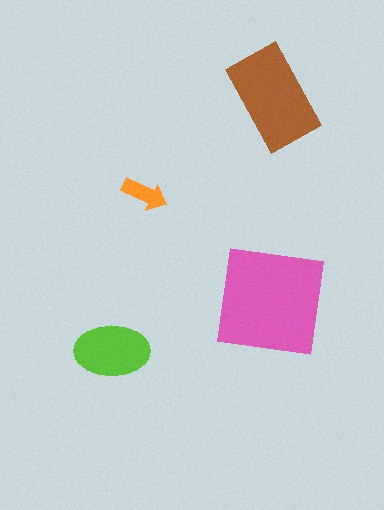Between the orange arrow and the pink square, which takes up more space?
The pink square.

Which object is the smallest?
The orange arrow.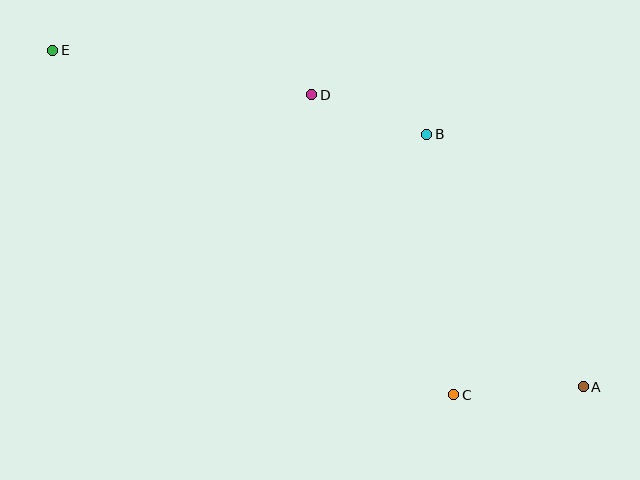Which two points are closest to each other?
Points B and D are closest to each other.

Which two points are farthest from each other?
Points A and E are farthest from each other.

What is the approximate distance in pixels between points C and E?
The distance between C and E is approximately 529 pixels.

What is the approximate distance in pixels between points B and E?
The distance between B and E is approximately 384 pixels.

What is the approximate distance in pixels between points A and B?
The distance between A and B is approximately 297 pixels.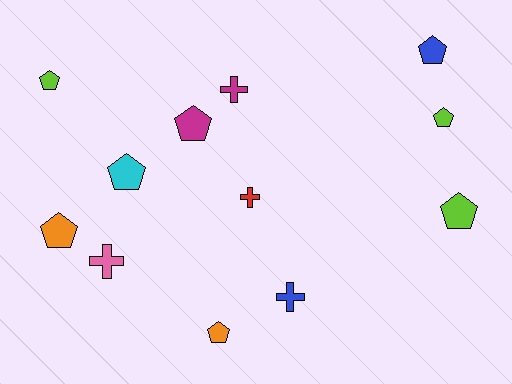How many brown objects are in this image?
There are no brown objects.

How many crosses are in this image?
There are 4 crosses.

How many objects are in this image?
There are 12 objects.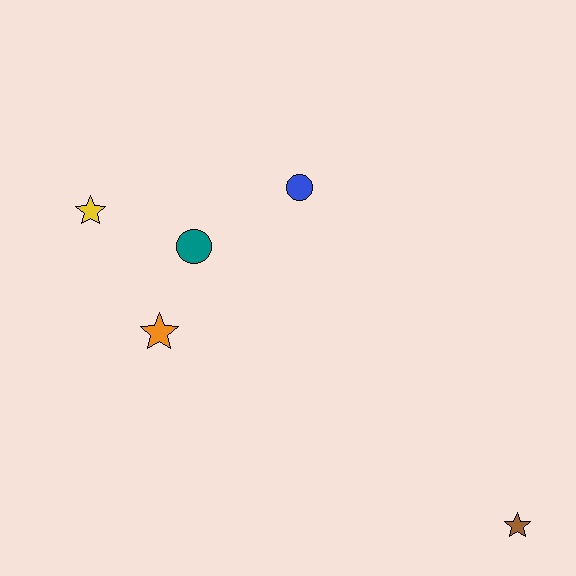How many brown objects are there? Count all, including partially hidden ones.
There is 1 brown object.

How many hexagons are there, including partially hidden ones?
There are no hexagons.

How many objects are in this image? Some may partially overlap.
There are 5 objects.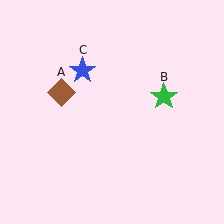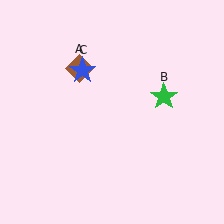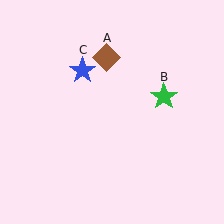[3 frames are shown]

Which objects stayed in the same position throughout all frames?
Green star (object B) and blue star (object C) remained stationary.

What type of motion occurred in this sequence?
The brown diamond (object A) rotated clockwise around the center of the scene.